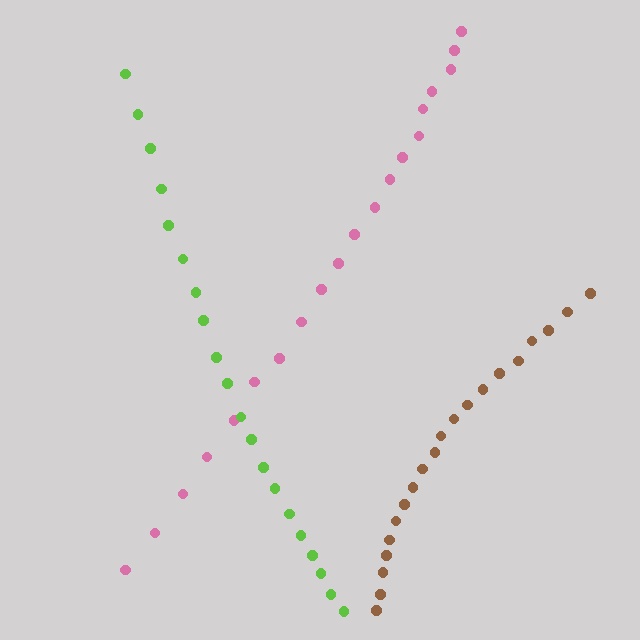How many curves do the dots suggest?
There are 3 distinct paths.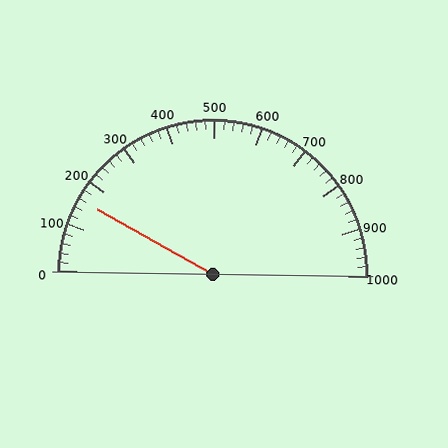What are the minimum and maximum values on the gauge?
The gauge ranges from 0 to 1000.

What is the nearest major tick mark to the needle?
The nearest major tick mark is 200.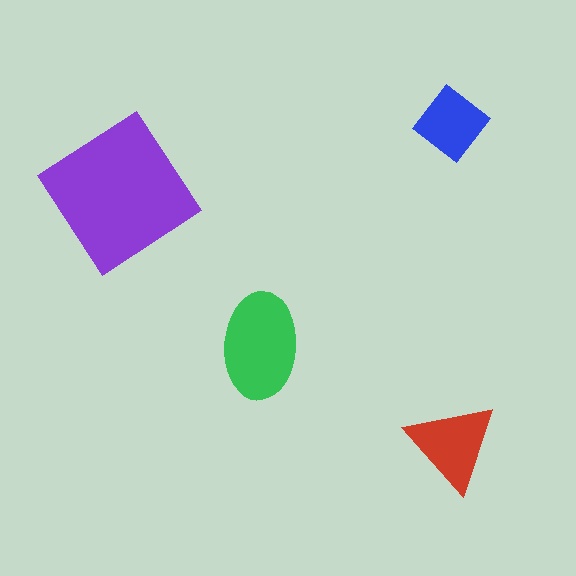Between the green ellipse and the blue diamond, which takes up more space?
The green ellipse.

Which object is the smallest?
The blue diamond.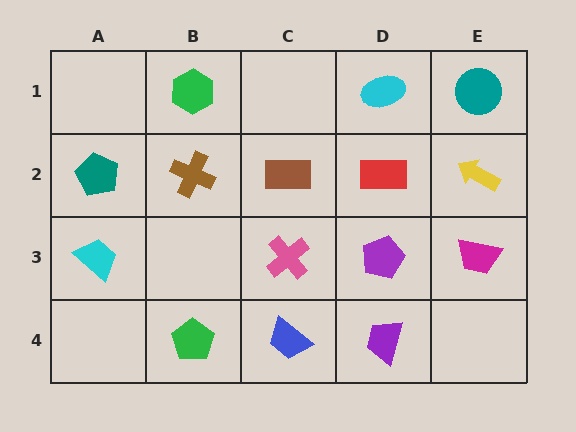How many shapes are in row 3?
4 shapes.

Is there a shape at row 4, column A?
No, that cell is empty.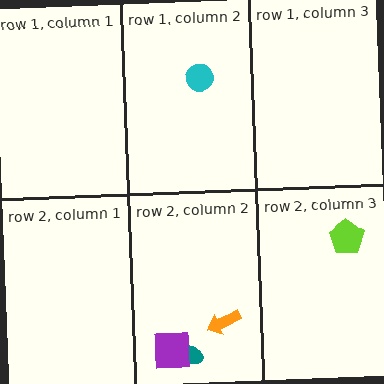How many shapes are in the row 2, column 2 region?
3.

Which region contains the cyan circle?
The row 1, column 2 region.